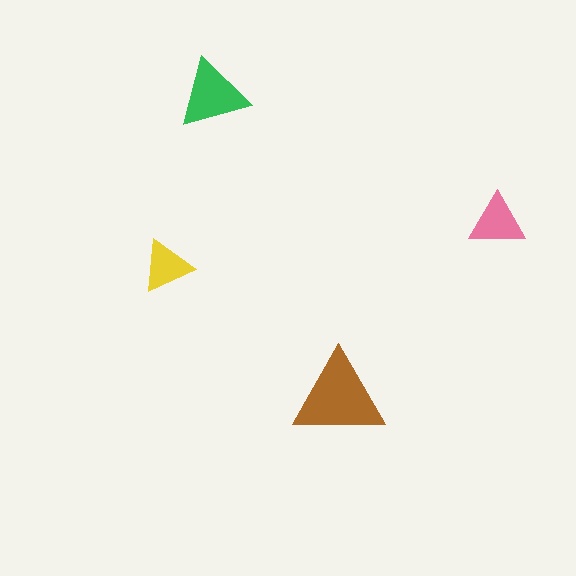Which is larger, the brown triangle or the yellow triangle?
The brown one.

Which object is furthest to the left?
The yellow triangle is leftmost.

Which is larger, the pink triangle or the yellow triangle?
The pink one.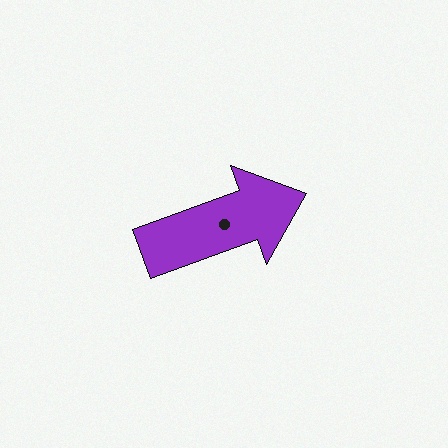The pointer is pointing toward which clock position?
Roughly 2 o'clock.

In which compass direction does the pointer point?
East.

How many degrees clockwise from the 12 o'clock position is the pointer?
Approximately 70 degrees.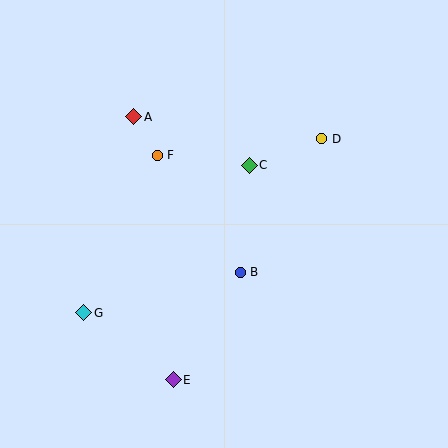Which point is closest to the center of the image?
Point B at (240, 272) is closest to the center.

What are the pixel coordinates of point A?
Point A is at (133, 117).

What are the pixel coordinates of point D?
Point D is at (322, 139).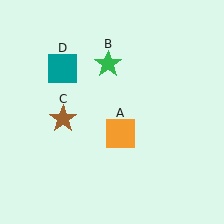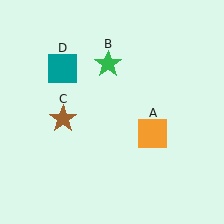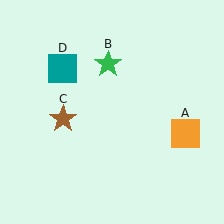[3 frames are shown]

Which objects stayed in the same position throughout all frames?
Green star (object B) and brown star (object C) and teal square (object D) remained stationary.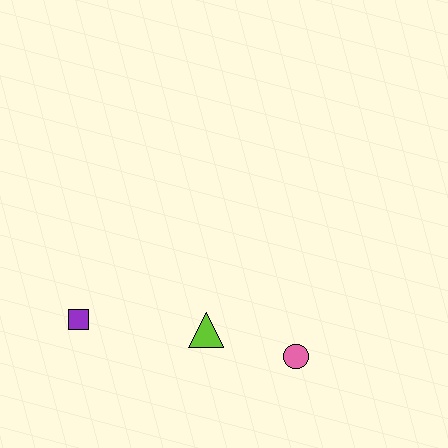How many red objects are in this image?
There are no red objects.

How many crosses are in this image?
There are no crosses.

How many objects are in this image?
There are 3 objects.